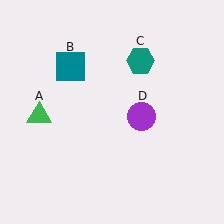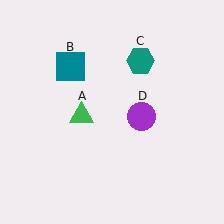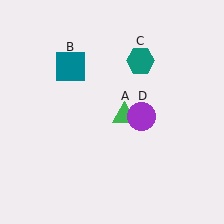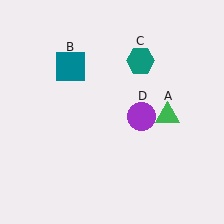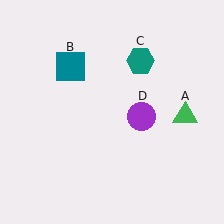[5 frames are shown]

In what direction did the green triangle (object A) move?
The green triangle (object A) moved right.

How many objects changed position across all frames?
1 object changed position: green triangle (object A).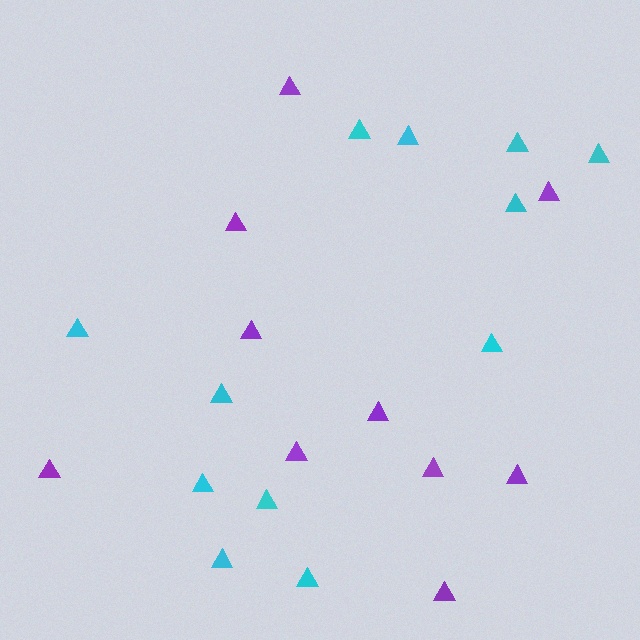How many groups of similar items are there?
There are 2 groups: one group of purple triangles (10) and one group of cyan triangles (12).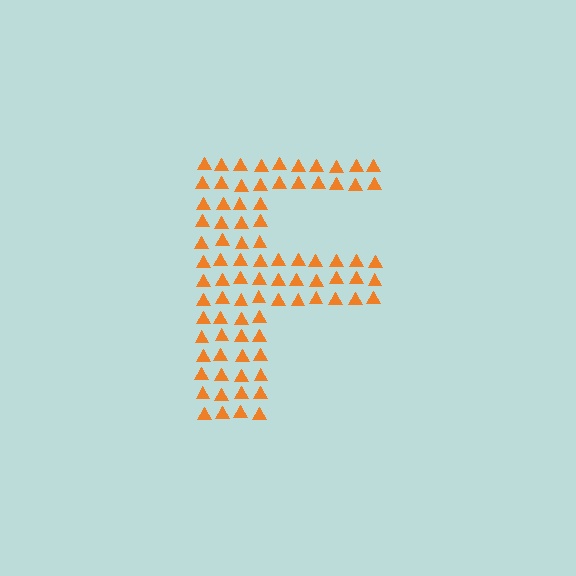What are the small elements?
The small elements are triangles.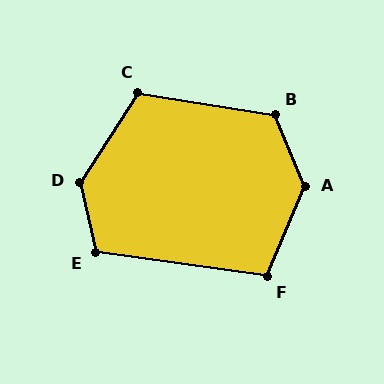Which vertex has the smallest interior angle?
F, at approximately 105 degrees.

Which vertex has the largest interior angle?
A, at approximately 134 degrees.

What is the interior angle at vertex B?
Approximately 122 degrees (obtuse).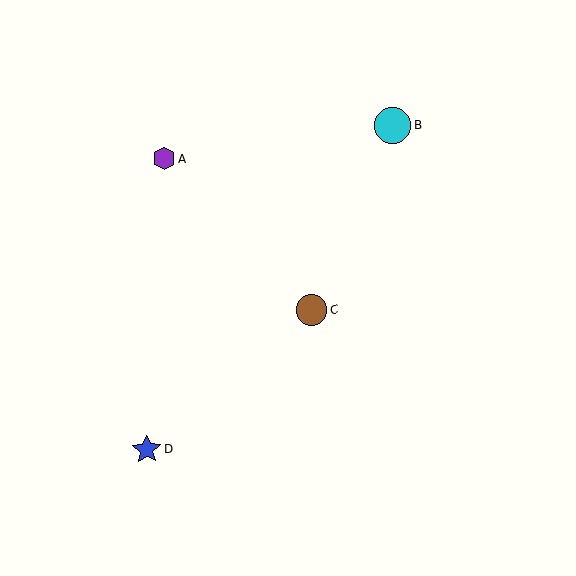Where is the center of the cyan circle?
The center of the cyan circle is at (393, 125).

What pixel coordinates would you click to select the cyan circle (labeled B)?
Click at (393, 125) to select the cyan circle B.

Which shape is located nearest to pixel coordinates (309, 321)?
The brown circle (labeled C) at (312, 310) is nearest to that location.